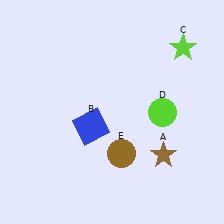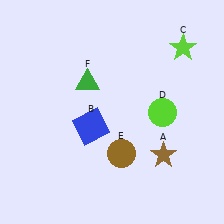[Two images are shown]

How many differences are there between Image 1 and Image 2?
There is 1 difference between the two images.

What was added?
A green triangle (F) was added in Image 2.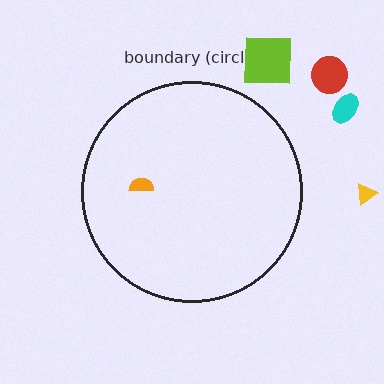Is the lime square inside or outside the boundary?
Outside.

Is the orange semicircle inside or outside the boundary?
Inside.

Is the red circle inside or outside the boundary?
Outside.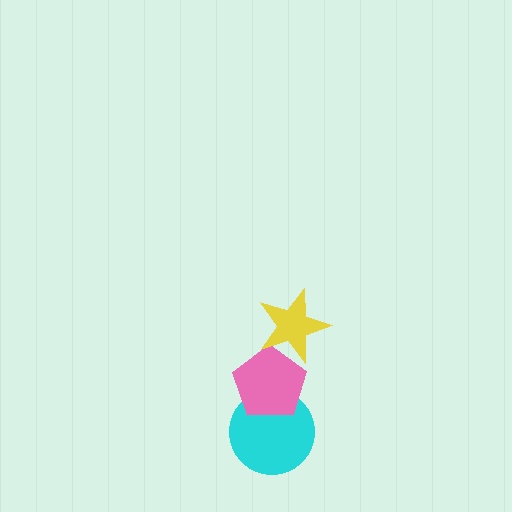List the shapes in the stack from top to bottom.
From top to bottom: the yellow star, the pink pentagon, the cyan circle.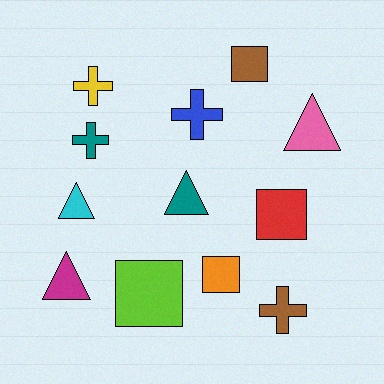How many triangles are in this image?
There are 4 triangles.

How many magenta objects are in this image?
There is 1 magenta object.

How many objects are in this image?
There are 12 objects.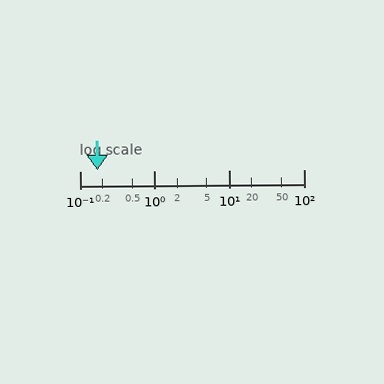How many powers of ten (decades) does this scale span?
The scale spans 3 decades, from 0.1 to 100.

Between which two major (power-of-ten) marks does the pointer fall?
The pointer is between 0.1 and 1.